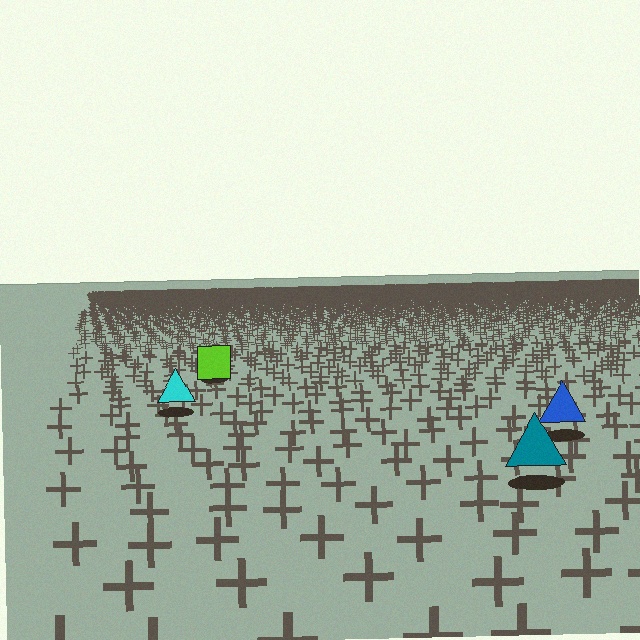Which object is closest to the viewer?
The teal triangle is closest. The texture marks near it are larger and more spread out.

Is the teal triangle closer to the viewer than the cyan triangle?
Yes. The teal triangle is closer — you can tell from the texture gradient: the ground texture is coarser near it.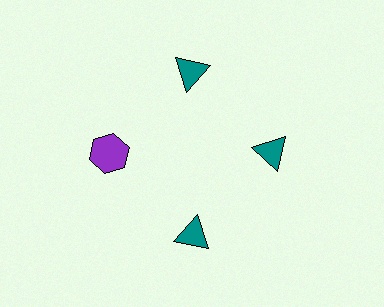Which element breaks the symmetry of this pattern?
The purple hexagon at roughly the 9 o'clock position breaks the symmetry. All other shapes are teal triangles.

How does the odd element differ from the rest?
It differs in both color (purple instead of teal) and shape (hexagon instead of triangle).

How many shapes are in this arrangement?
There are 4 shapes arranged in a ring pattern.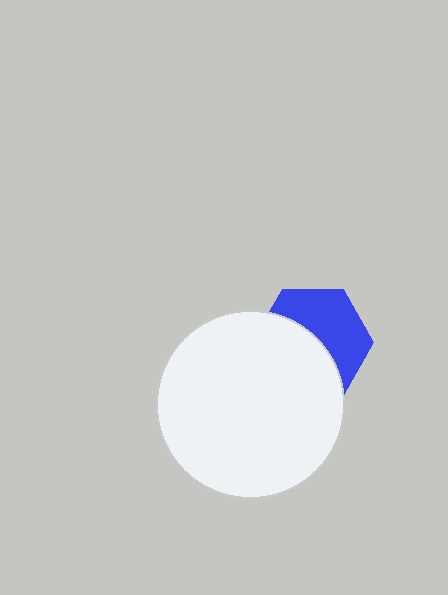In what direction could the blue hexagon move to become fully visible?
The blue hexagon could move toward the upper-right. That would shift it out from behind the white circle entirely.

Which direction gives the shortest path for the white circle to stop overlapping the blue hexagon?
Moving toward the lower-left gives the shortest separation.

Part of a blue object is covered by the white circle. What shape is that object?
It is a hexagon.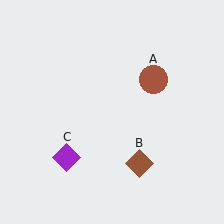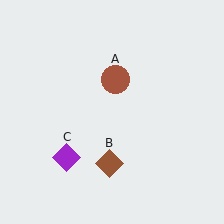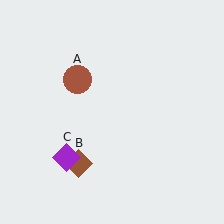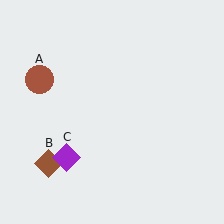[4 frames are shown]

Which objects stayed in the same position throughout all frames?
Purple diamond (object C) remained stationary.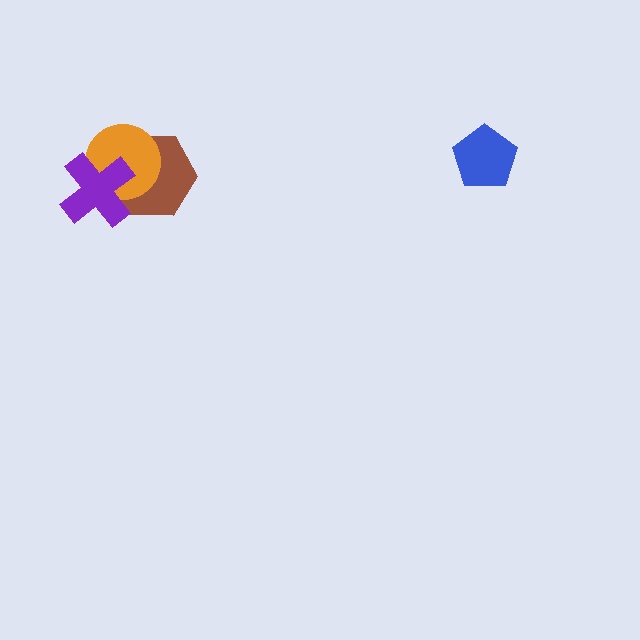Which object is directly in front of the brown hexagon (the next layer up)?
The orange circle is directly in front of the brown hexagon.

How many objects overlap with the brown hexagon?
2 objects overlap with the brown hexagon.